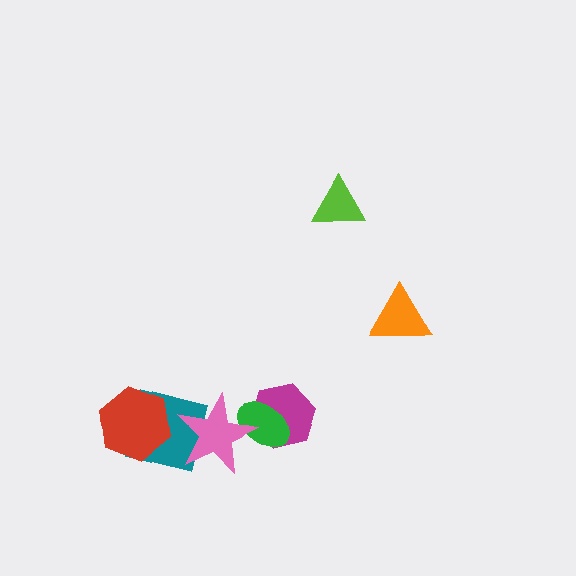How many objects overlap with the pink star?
2 objects overlap with the pink star.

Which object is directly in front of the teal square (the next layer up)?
The red hexagon is directly in front of the teal square.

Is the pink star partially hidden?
No, no other shape covers it.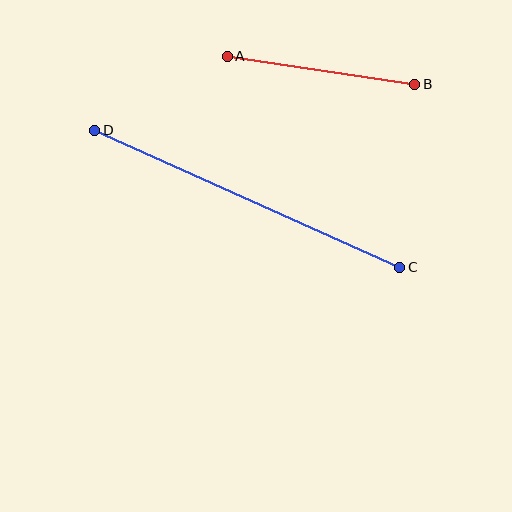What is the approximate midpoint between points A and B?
The midpoint is at approximately (321, 70) pixels.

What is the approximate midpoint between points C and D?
The midpoint is at approximately (247, 199) pixels.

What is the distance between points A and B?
The distance is approximately 189 pixels.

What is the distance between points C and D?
The distance is approximately 335 pixels.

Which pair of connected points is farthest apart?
Points C and D are farthest apart.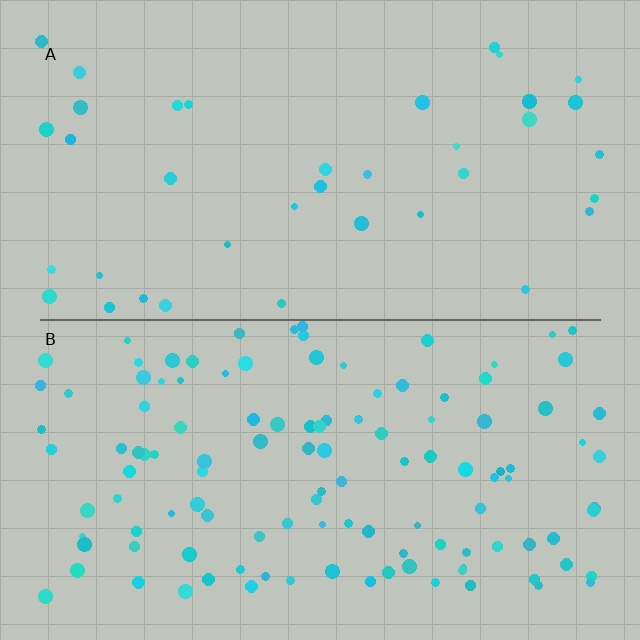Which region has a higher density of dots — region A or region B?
B (the bottom).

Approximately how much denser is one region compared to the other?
Approximately 3.2× — region B over region A.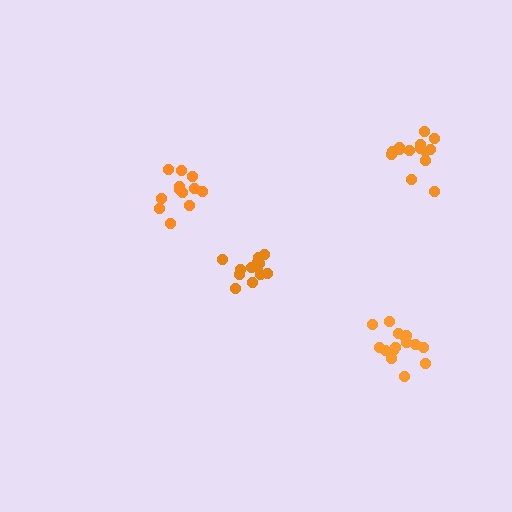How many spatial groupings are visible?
There are 4 spatial groupings.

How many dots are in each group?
Group 1: 14 dots, Group 2: 12 dots, Group 3: 13 dots, Group 4: 15 dots (54 total).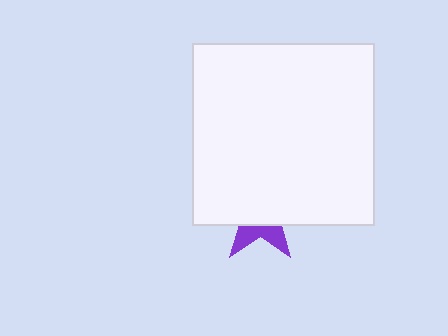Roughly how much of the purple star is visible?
A small part of it is visible (roughly 33%).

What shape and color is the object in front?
The object in front is a white square.